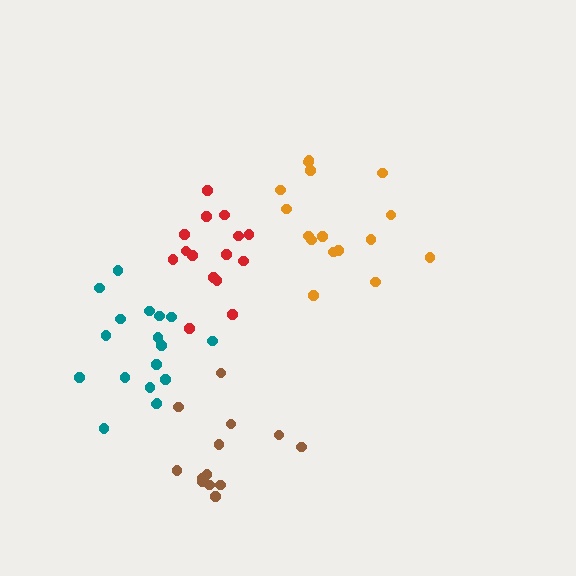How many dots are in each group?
Group 1: 16 dots, Group 2: 18 dots, Group 3: 15 dots, Group 4: 13 dots (62 total).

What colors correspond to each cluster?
The clusters are colored: orange, teal, red, brown.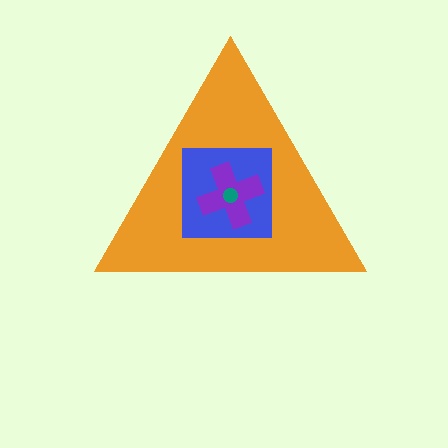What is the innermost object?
The teal circle.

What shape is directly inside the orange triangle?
The blue square.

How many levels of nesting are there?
4.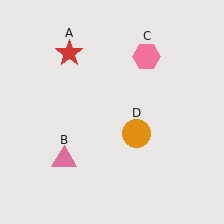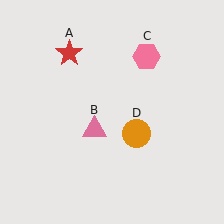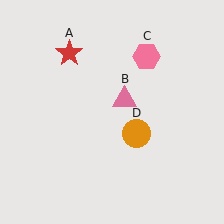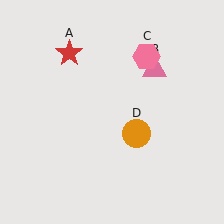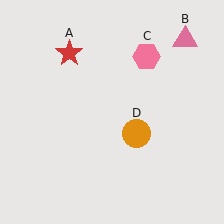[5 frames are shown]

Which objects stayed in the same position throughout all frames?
Red star (object A) and pink hexagon (object C) and orange circle (object D) remained stationary.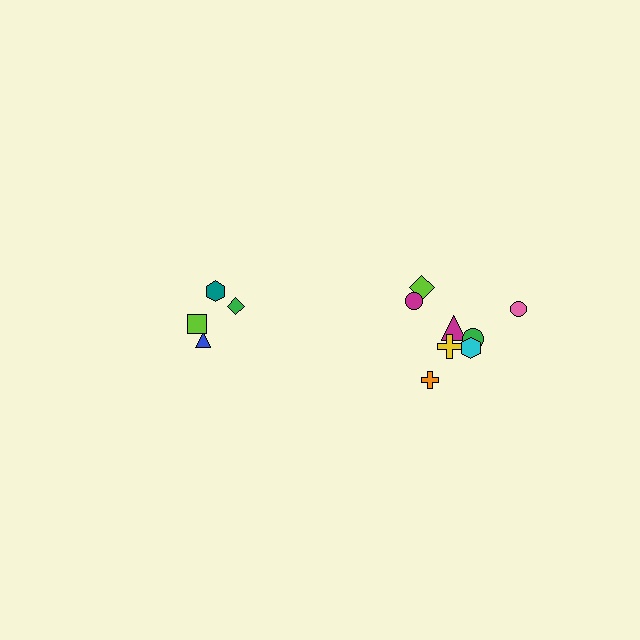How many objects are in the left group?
There are 4 objects.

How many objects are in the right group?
There are 8 objects.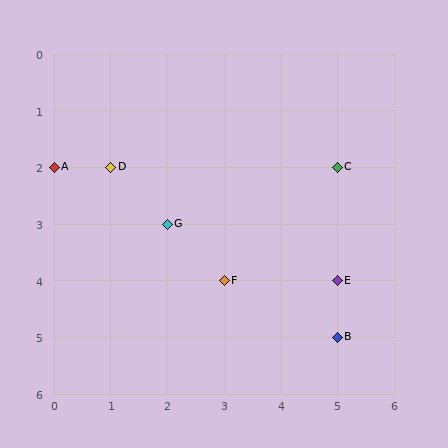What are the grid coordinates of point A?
Point A is at grid coordinates (0, 2).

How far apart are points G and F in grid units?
Points G and F are 1 column and 1 row apart (about 1.4 grid units diagonally).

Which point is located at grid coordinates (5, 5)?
Point B is at (5, 5).